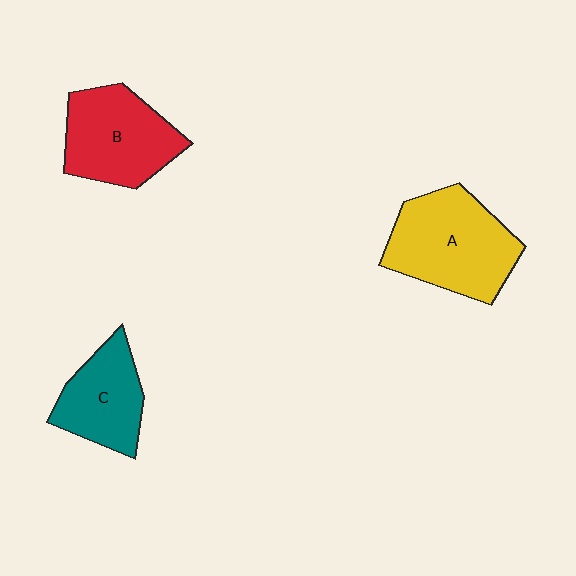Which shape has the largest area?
Shape A (yellow).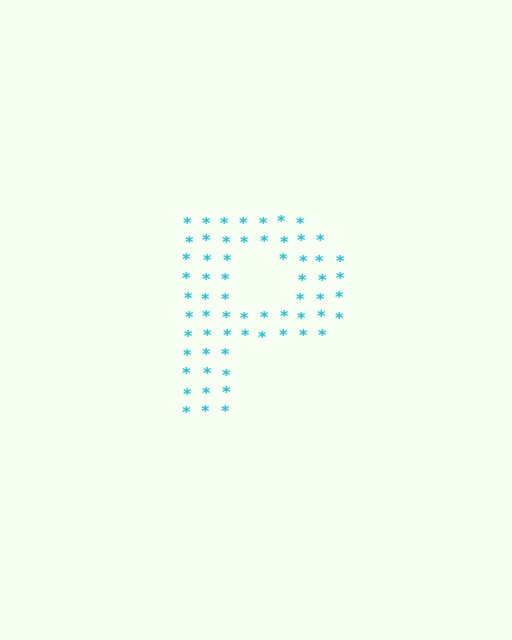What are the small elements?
The small elements are asterisks.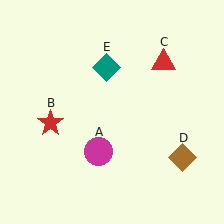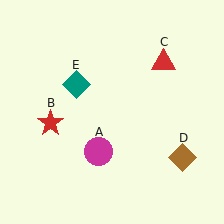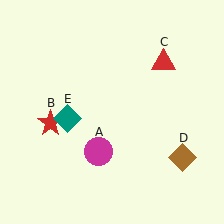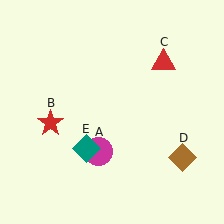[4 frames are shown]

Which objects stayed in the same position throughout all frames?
Magenta circle (object A) and red star (object B) and red triangle (object C) and brown diamond (object D) remained stationary.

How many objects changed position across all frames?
1 object changed position: teal diamond (object E).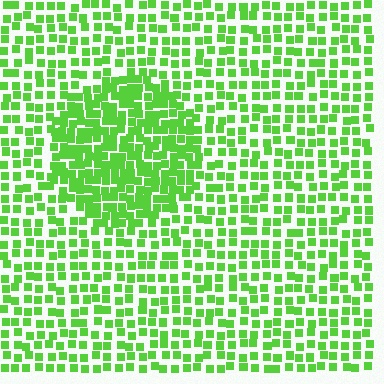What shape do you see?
I see a circle.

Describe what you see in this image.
The image contains small lime elements arranged at two different densities. A circle-shaped region is visible where the elements are more densely packed than the surrounding area.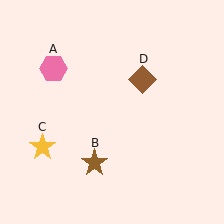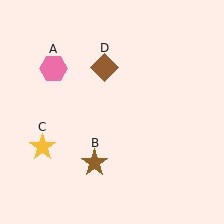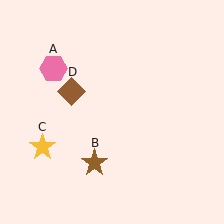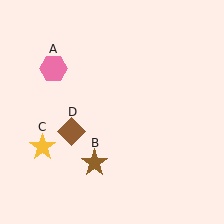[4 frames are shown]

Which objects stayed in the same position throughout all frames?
Pink hexagon (object A) and brown star (object B) and yellow star (object C) remained stationary.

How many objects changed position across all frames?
1 object changed position: brown diamond (object D).